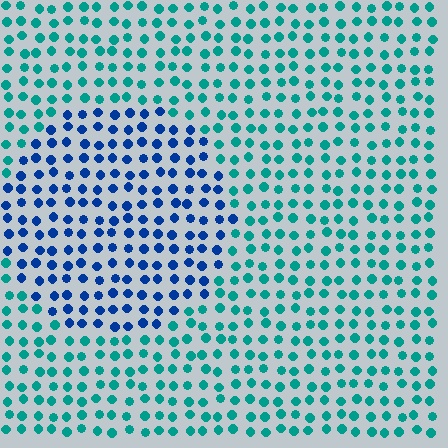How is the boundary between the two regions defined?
The boundary is defined purely by a slight shift in hue (about 45 degrees). Spacing, size, and orientation are identical on both sides.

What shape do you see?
I see a circle.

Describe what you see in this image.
The image is filled with small teal elements in a uniform arrangement. A circle-shaped region is visible where the elements are tinted to a slightly different hue, forming a subtle color boundary.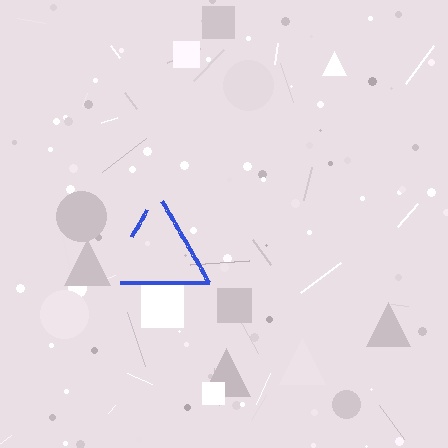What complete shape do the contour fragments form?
The contour fragments form a triangle.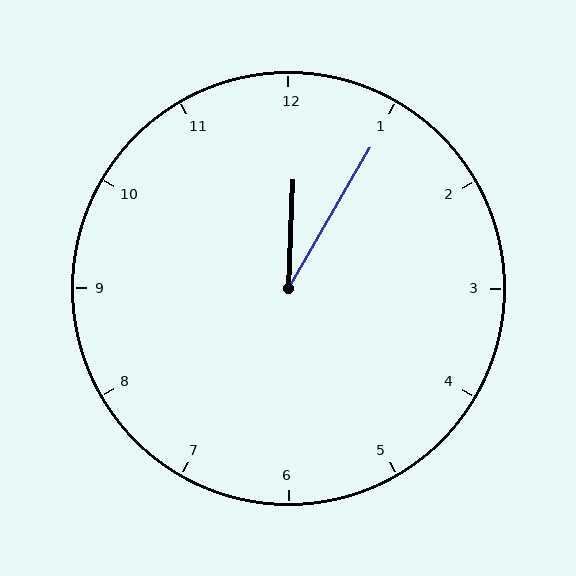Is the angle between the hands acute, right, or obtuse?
It is acute.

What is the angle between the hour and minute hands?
Approximately 28 degrees.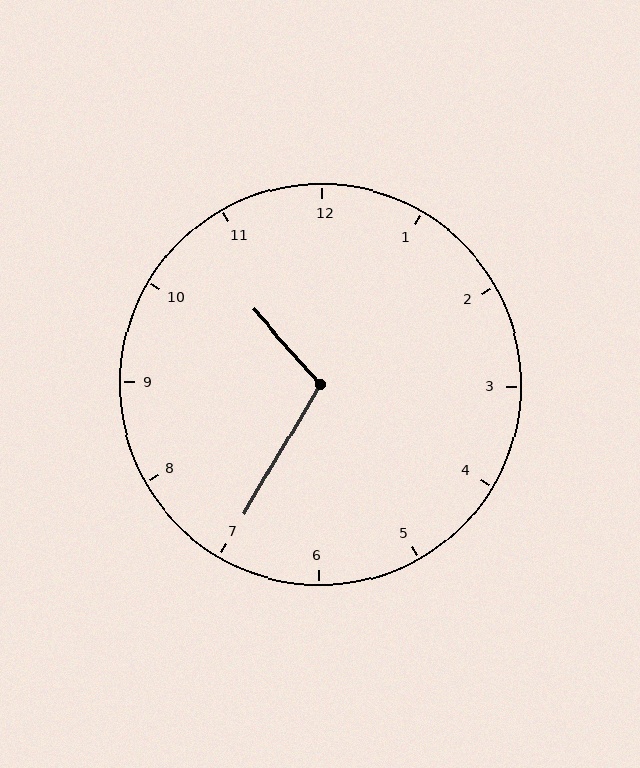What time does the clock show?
10:35.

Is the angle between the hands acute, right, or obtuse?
It is obtuse.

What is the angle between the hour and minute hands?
Approximately 108 degrees.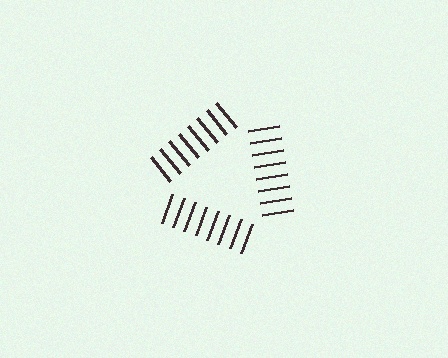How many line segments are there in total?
24 — 8 along each of the 3 edges.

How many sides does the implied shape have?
3 sides — the line-ends trace a triangle.